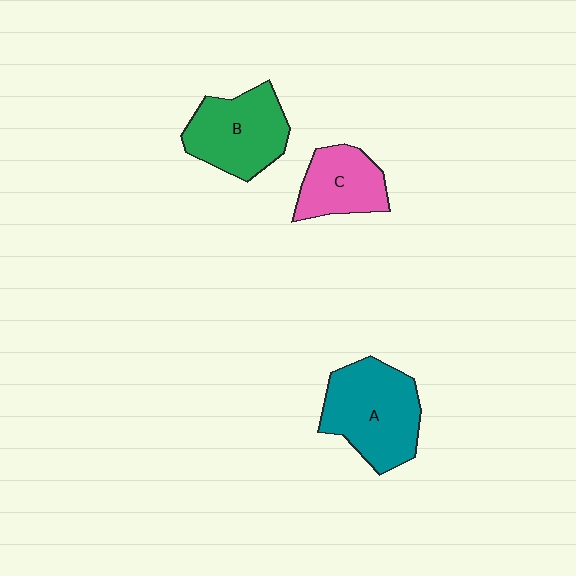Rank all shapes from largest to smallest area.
From largest to smallest: A (teal), B (green), C (pink).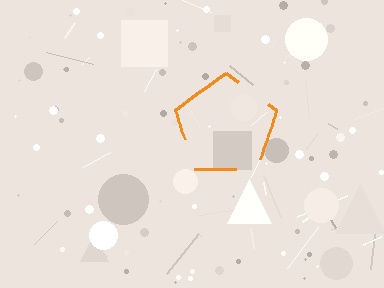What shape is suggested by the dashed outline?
The dashed outline suggests a pentagon.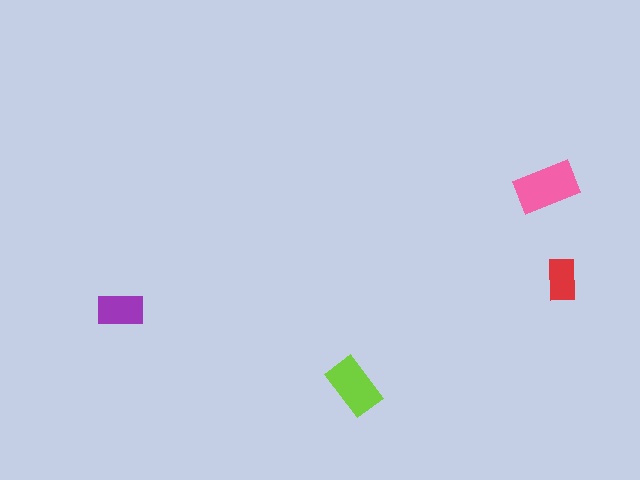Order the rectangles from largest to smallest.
the pink one, the lime one, the purple one, the red one.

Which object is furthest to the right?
The red rectangle is rightmost.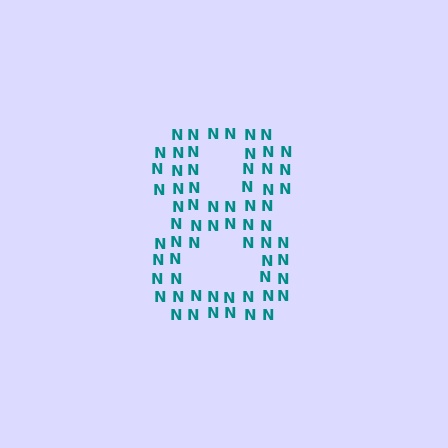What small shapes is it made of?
It is made of small letter N's.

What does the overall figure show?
The overall figure shows the digit 8.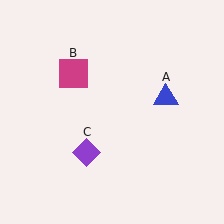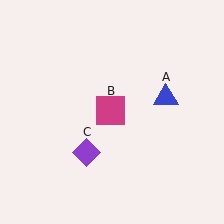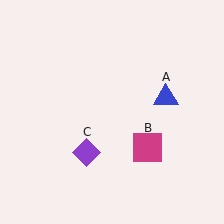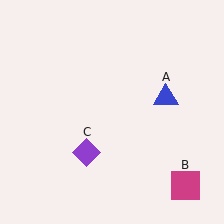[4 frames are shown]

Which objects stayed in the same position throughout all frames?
Blue triangle (object A) and purple diamond (object C) remained stationary.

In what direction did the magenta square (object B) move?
The magenta square (object B) moved down and to the right.